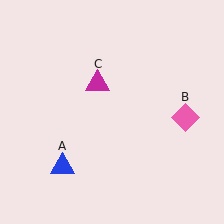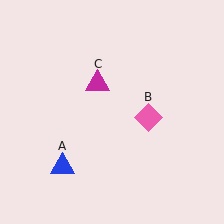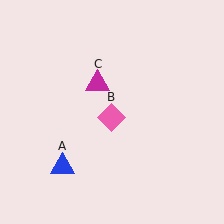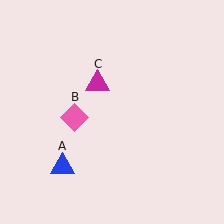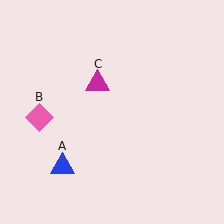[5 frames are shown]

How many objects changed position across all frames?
1 object changed position: pink diamond (object B).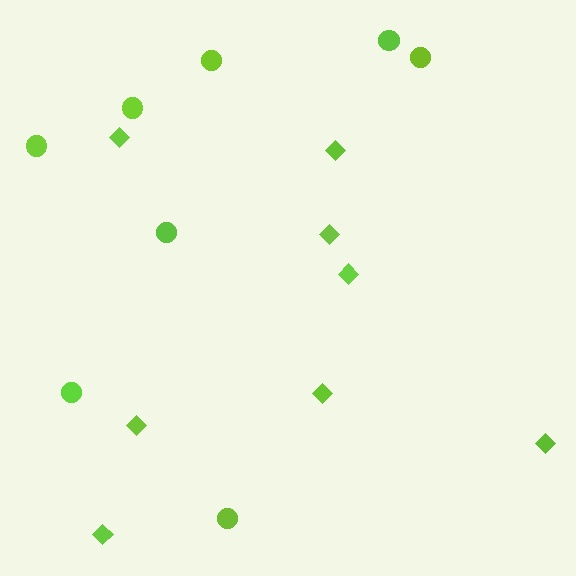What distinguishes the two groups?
There are 2 groups: one group of circles (8) and one group of diamonds (8).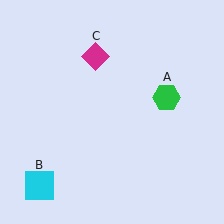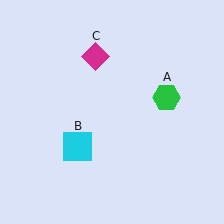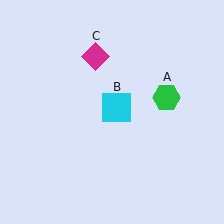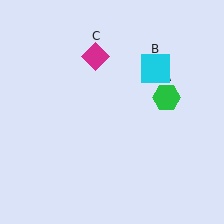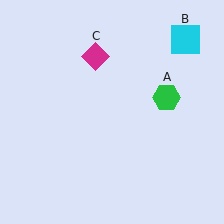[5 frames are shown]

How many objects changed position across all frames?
1 object changed position: cyan square (object B).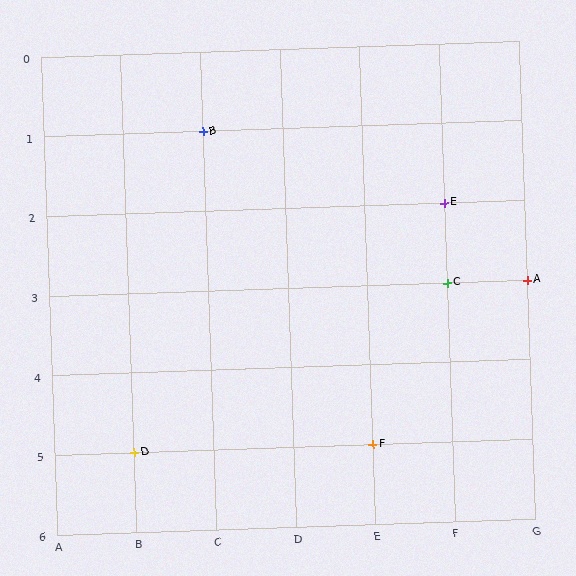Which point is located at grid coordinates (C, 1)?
Point B is at (C, 1).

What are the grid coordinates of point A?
Point A is at grid coordinates (G, 3).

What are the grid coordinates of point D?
Point D is at grid coordinates (B, 5).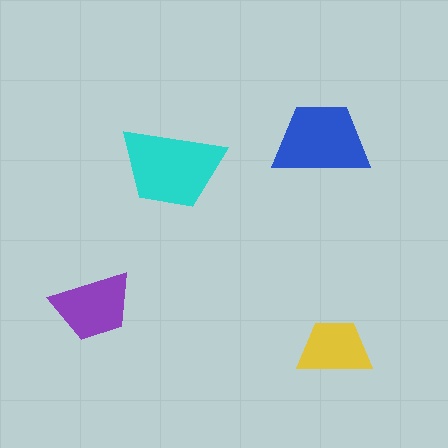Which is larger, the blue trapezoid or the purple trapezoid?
The blue one.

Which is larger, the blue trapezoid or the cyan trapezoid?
The cyan one.